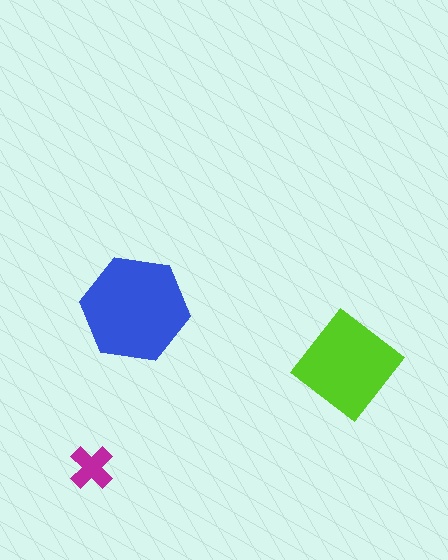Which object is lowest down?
The magenta cross is bottommost.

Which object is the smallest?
The magenta cross.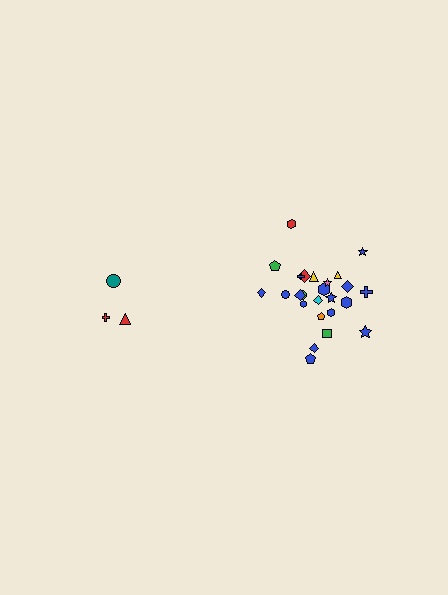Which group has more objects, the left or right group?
The right group.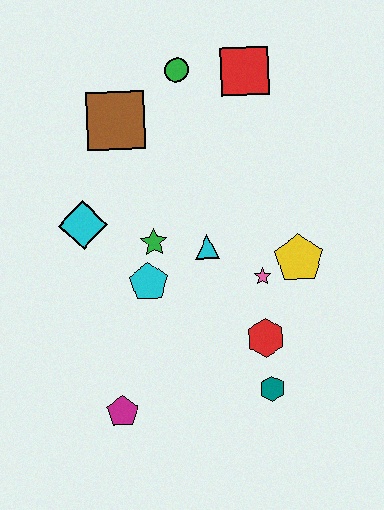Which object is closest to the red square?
The green circle is closest to the red square.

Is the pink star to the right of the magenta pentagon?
Yes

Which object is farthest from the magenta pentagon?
The red square is farthest from the magenta pentagon.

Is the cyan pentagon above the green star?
No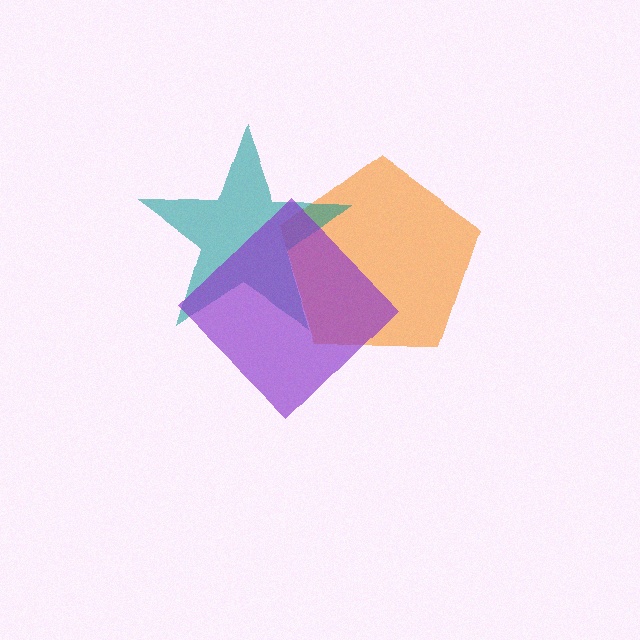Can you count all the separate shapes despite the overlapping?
Yes, there are 3 separate shapes.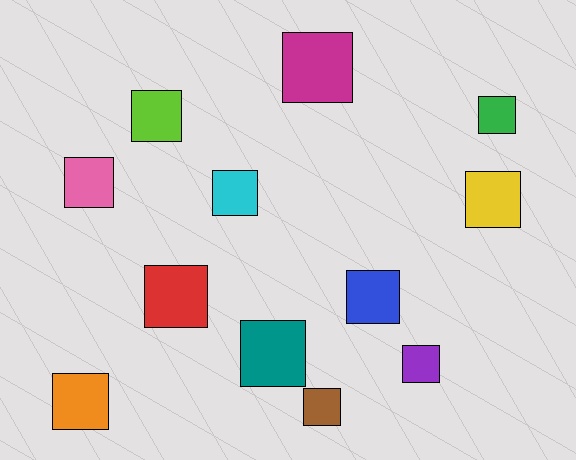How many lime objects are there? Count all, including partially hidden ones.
There is 1 lime object.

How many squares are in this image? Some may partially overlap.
There are 12 squares.